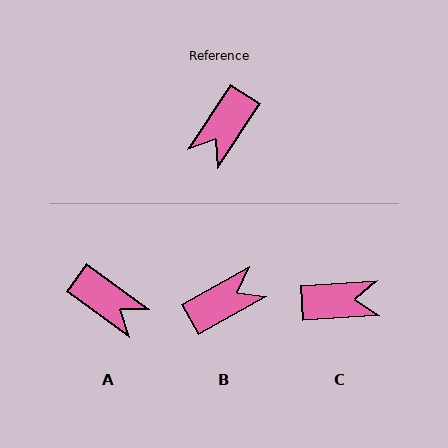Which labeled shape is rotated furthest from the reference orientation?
B, about 153 degrees away.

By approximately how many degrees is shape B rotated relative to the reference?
Approximately 153 degrees counter-clockwise.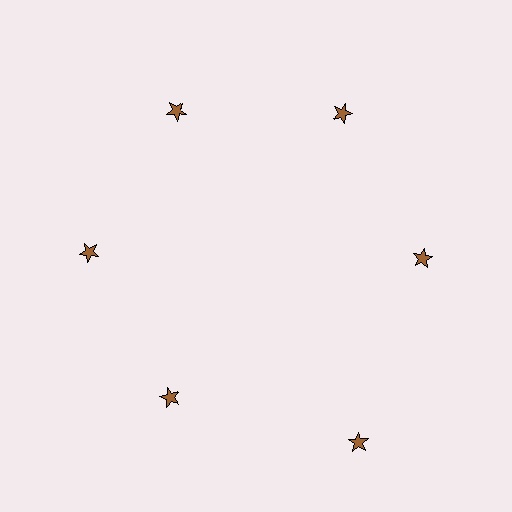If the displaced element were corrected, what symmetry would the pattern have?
It would have 6-fold rotational symmetry — the pattern would map onto itself every 60 degrees.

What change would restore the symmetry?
The symmetry would be restored by moving it inward, back onto the ring so that all 6 stars sit at equal angles and equal distance from the center.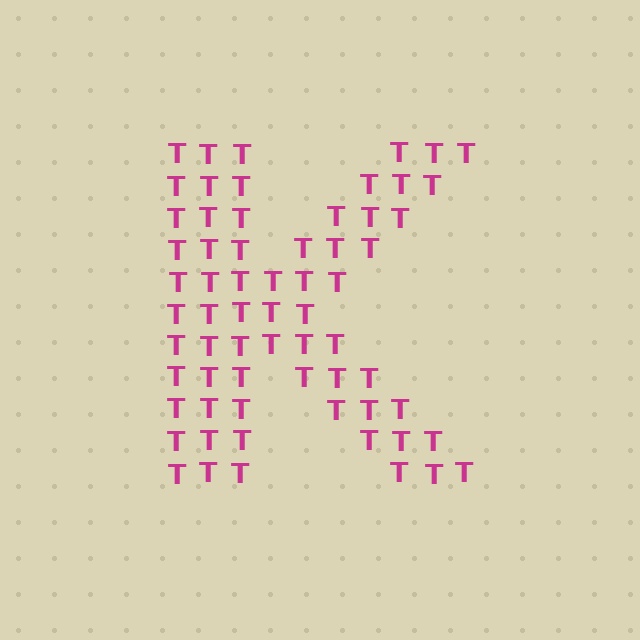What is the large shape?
The large shape is the letter K.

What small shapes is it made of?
It is made of small letter T's.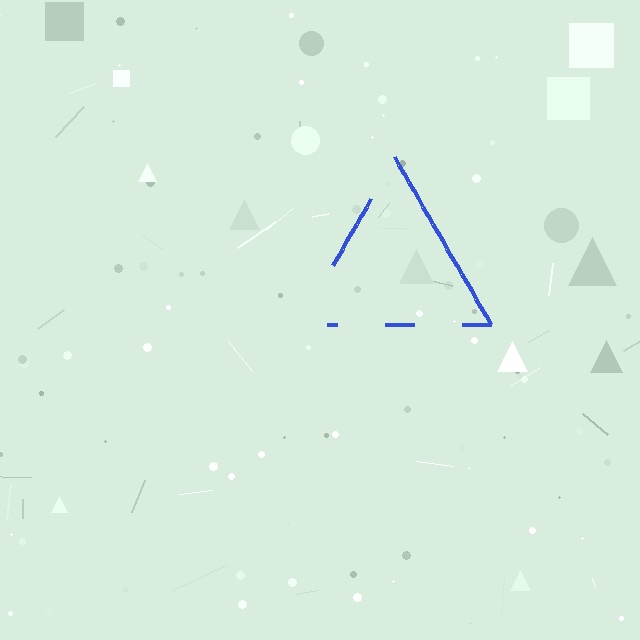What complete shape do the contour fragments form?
The contour fragments form a triangle.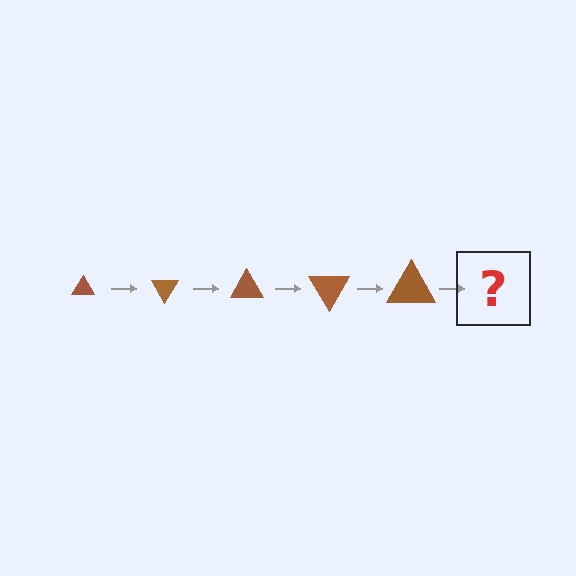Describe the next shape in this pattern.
It should be a triangle, larger than the previous one and rotated 300 degrees from the start.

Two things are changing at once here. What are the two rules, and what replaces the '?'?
The two rules are that the triangle grows larger each step and it rotates 60 degrees each step. The '?' should be a triangle, larger than the previous one and rotated 300 degrees from the start.